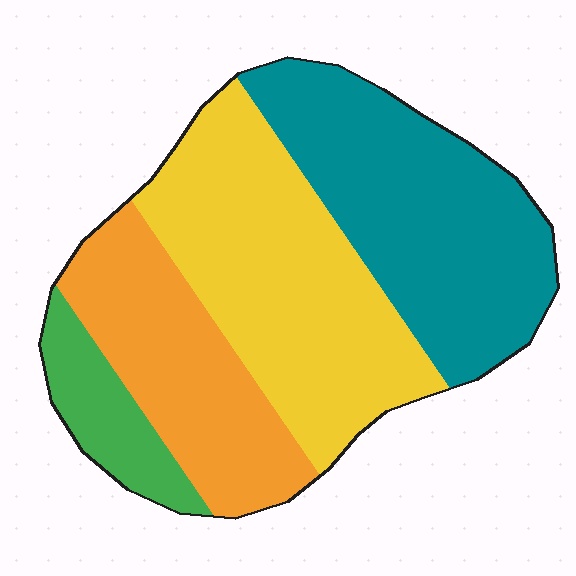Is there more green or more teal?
Teal.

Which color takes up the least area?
Green, at roughly 10%.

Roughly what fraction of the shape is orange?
Orange covers about 25% of the shape.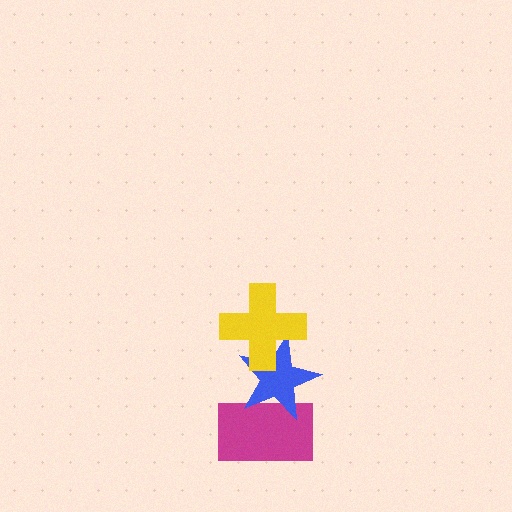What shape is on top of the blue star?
The yellow cross is on top of the blue star.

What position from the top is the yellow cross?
The yellow cross is 1st from the top.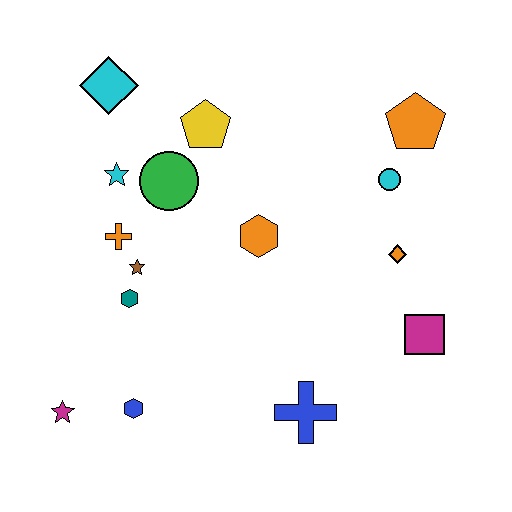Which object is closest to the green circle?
The cyan star is closest to the green circle.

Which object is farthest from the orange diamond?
The magenta star is farthest from the orange diamond.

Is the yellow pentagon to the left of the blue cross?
Yes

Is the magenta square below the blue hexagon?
No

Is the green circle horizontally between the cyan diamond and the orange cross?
No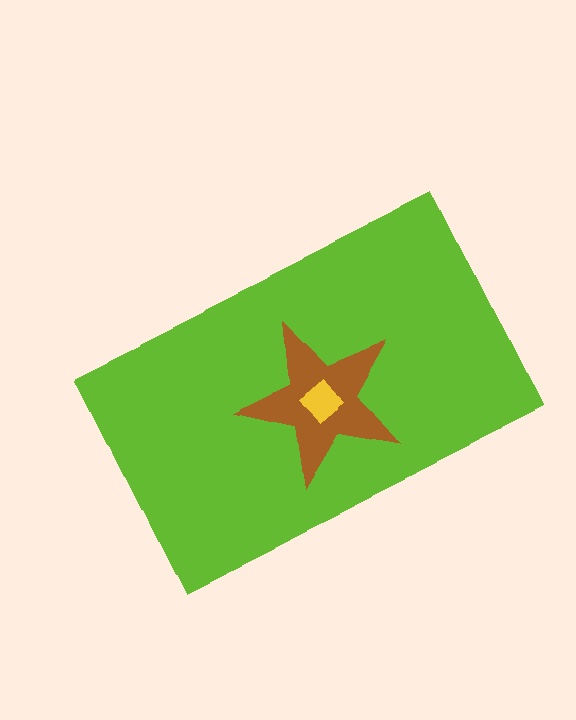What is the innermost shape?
The yellow diamond.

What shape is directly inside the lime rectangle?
The brown star.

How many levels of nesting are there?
3.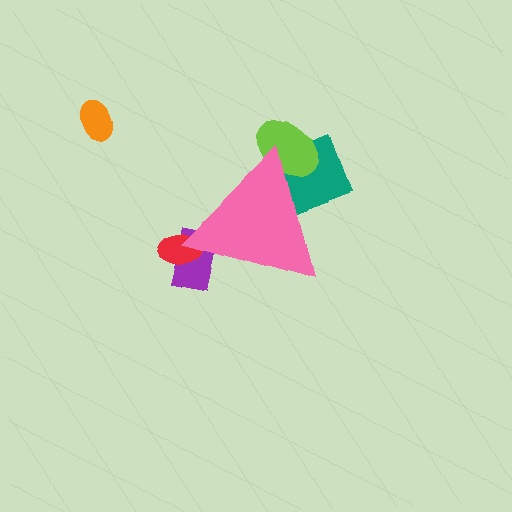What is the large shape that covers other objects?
A pink triangle.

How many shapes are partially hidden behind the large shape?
4 shapes are partially hidden.